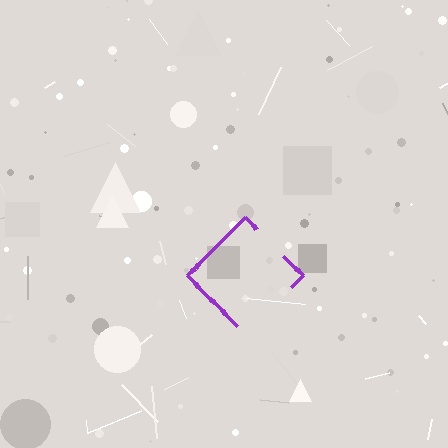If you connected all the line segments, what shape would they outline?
They would outline a diamond.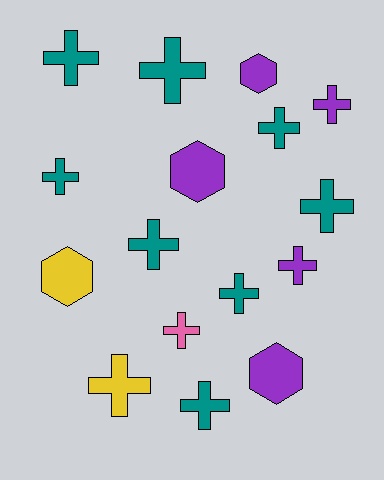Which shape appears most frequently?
Cross, with 12 objects.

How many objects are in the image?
There are 16 objects.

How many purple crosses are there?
There are 2 purple crosses.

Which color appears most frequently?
Teal, with 8 objects.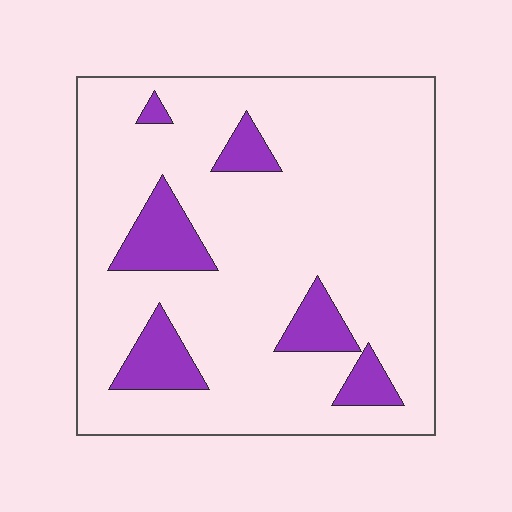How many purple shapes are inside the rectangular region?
6.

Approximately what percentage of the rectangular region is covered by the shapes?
Approximately 15%.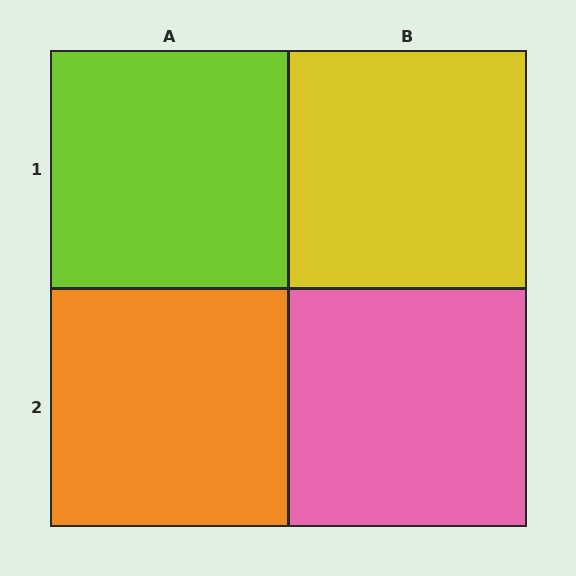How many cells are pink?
1 cell is pink.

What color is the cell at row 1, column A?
Lime.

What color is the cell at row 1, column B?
Yellow.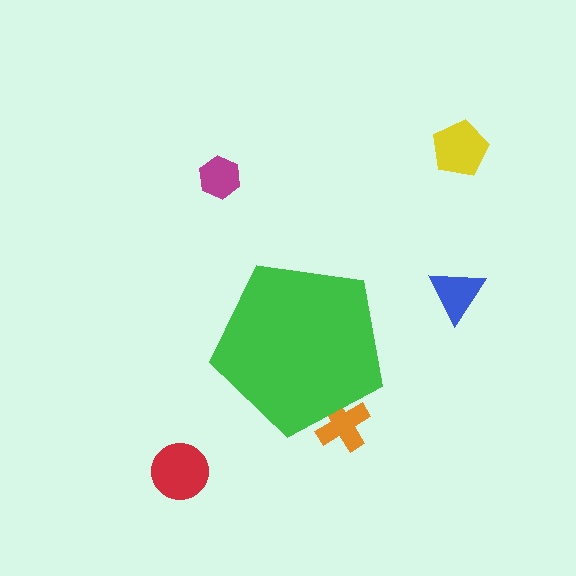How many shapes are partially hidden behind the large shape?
1 shape is partially hidden.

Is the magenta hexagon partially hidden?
No, the magenta hexagon is fully visible.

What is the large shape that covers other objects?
A green pentagon.